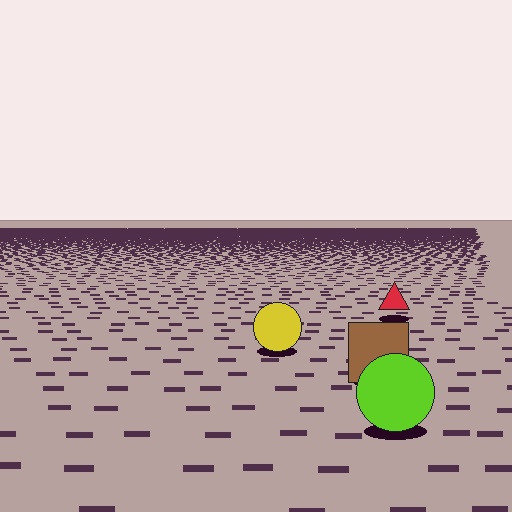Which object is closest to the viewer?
The lime circle is closest. The texture marks near it are larger and more spread out.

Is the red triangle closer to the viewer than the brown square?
No. The brown square is closer — you can tell from the texture gradient: the ground texture is coarser near it.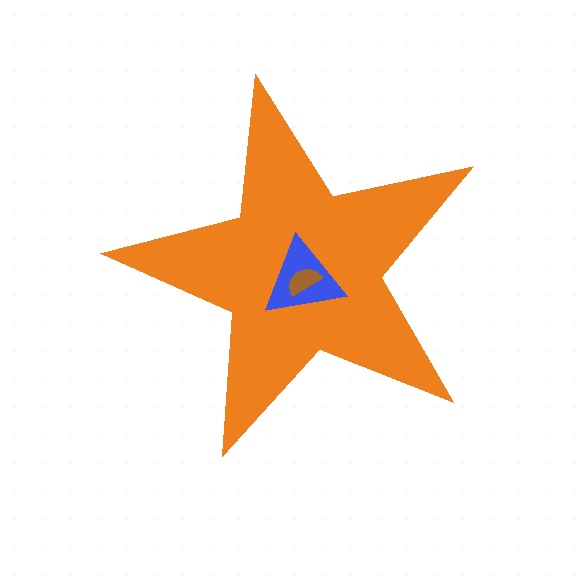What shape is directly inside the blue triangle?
The brown semicircle.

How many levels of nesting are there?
3.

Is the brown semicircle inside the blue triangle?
Yes.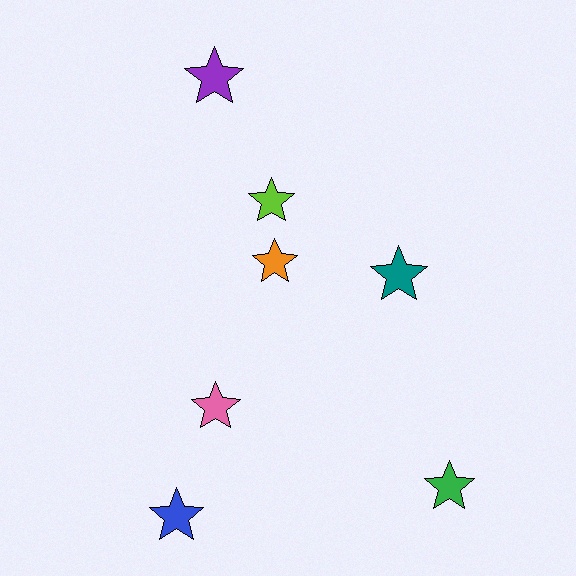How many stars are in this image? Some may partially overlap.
There are 7 stars.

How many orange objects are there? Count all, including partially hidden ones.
There is 1 orange object.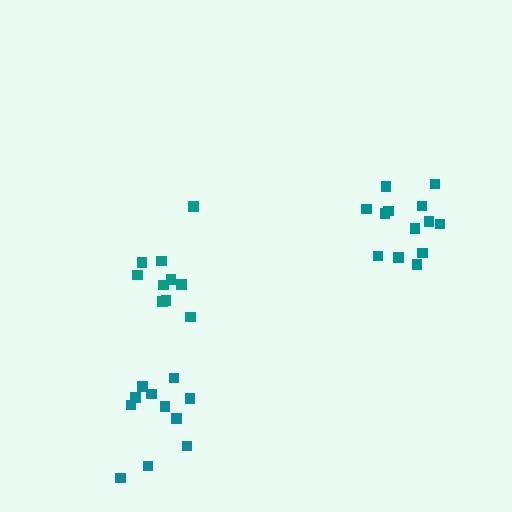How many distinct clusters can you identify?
There are 3 distinct clusters.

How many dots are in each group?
Group 1: 10 dots, Group 2: 13 dots, Group 3: 11 dots (34 total).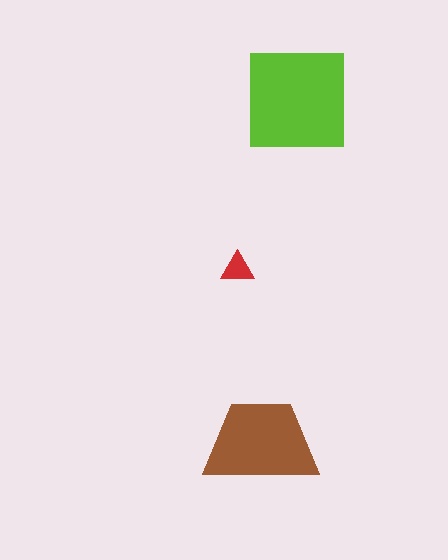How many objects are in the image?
There are 3 objects in the image.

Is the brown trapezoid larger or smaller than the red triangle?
Larger.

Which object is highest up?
The lime square is topmost.